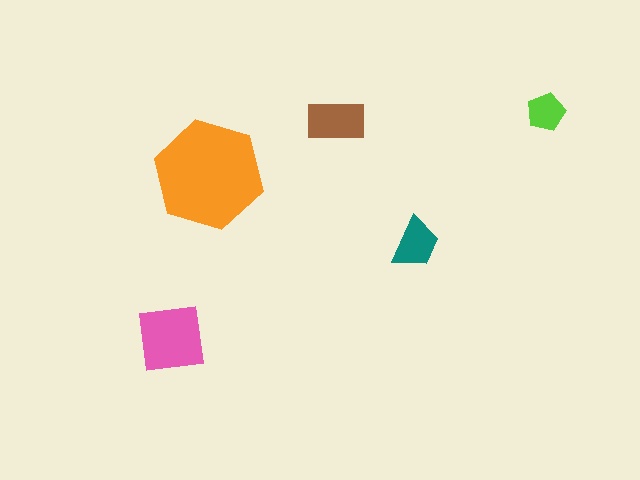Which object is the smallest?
The lime pentagon.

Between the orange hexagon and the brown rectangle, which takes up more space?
The orange hexagon.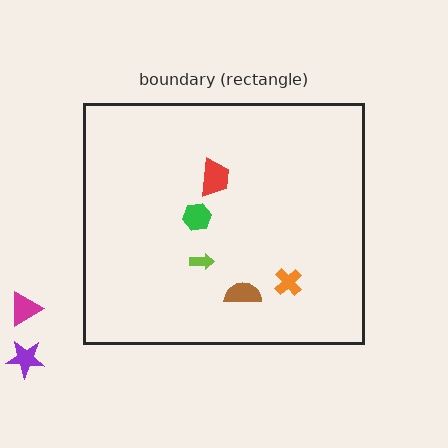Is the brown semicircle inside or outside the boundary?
Inside.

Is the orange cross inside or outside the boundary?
Inside.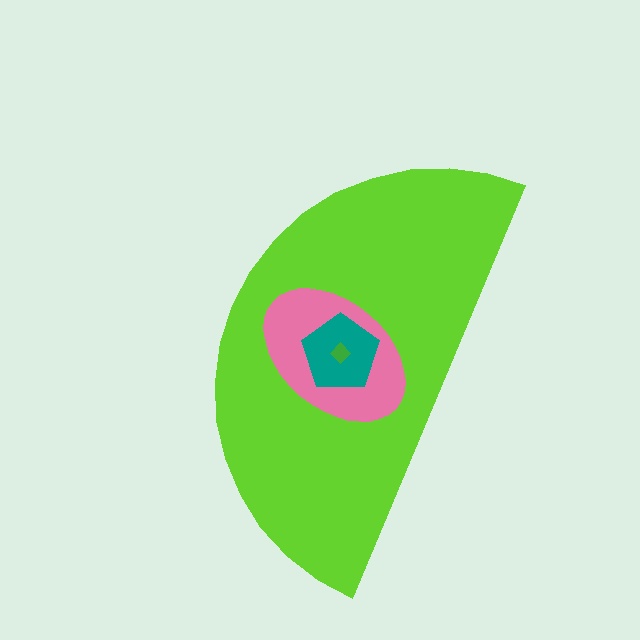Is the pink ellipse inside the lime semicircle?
Yes.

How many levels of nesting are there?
4.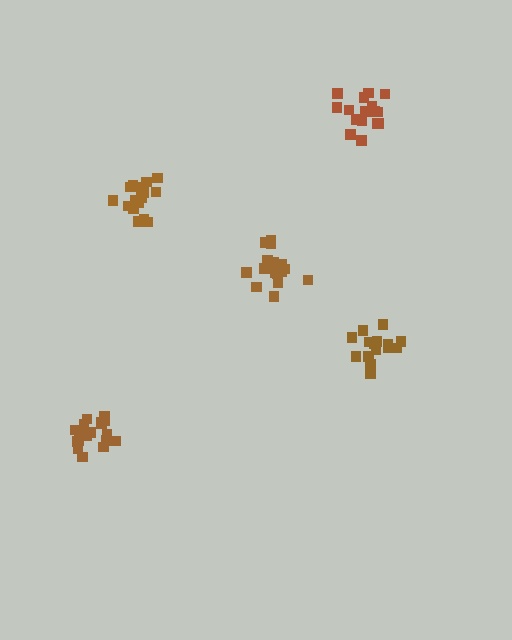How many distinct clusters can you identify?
There are 5 distinct clusters.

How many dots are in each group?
Group 1: 19 dots, Group 2: 18 dots, Group 3: 16 dots, Group 4: 17 dots, Group 5: 17 dots (87 total).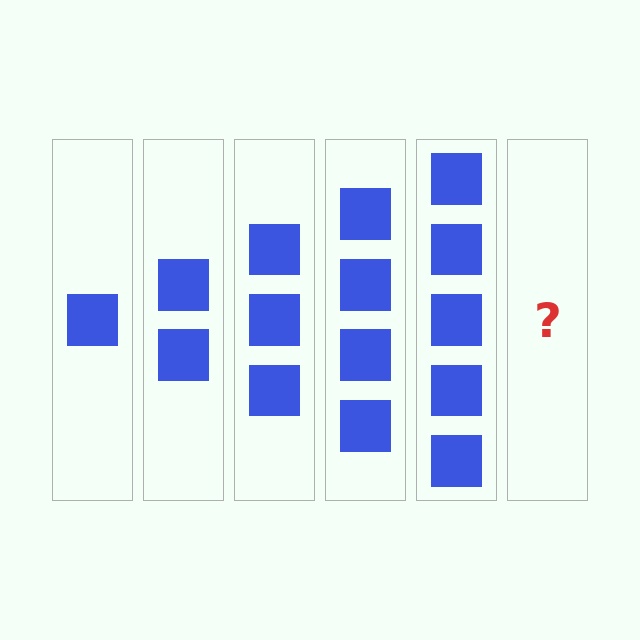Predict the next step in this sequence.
The next step is 6 squares.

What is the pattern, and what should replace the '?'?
The pattern is that each step adds one more square. The '?' should be 6 squares.